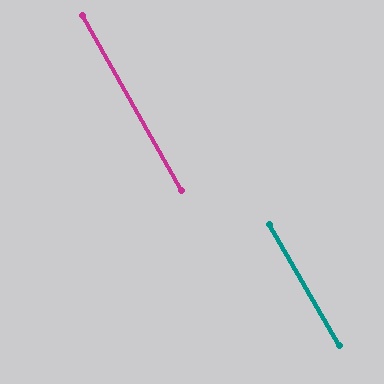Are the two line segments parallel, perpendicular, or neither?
Parallel — their directions differ by only 0.8°.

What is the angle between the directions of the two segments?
Approximately 1 degree.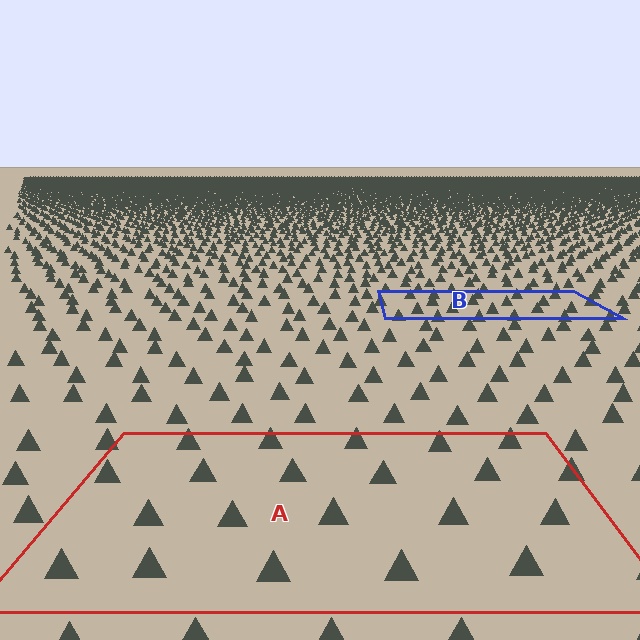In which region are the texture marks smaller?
The texture marks are smaller in region B, because it is farther away.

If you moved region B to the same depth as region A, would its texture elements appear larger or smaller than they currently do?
They would appear larger. At a closer depth, the same texture elements are projected at a bigger on-screen size.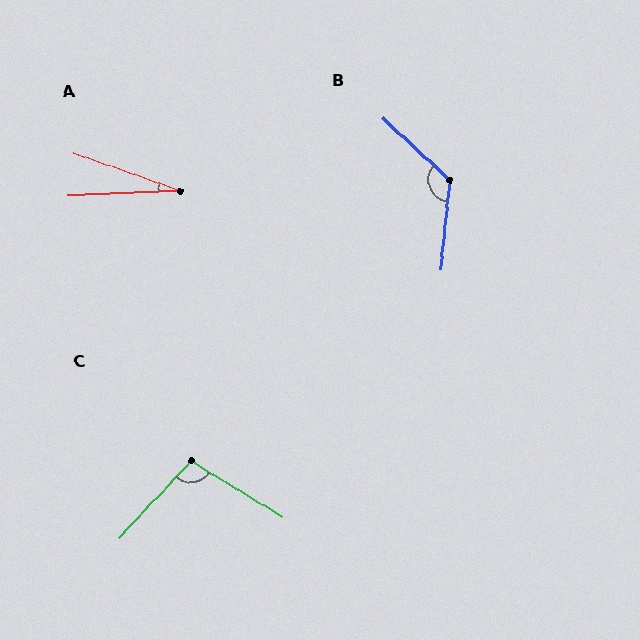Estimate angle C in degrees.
Approximately 101 degrees.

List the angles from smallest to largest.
A (22°), C (101°), B (127°).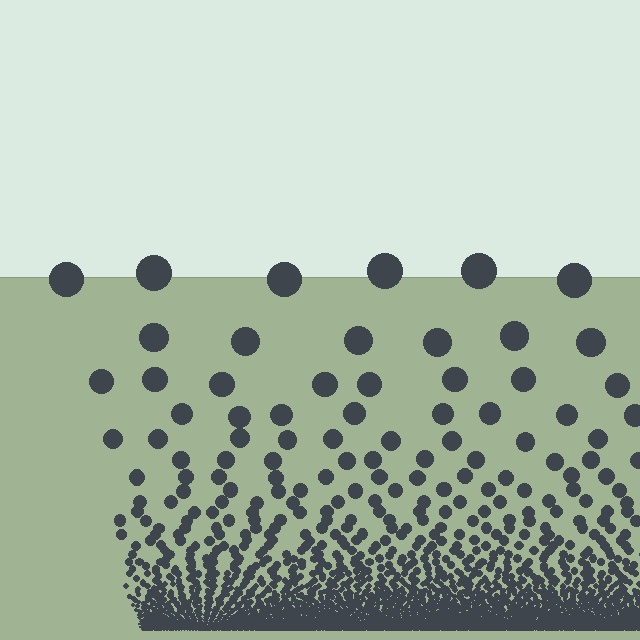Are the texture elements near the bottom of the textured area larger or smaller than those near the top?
Smaller. The gradient is inverted — elements near the bottom are smaller and denser.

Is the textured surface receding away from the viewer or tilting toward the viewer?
The surface appears to tilt toward the viewer. Texture elements get larger and sparser toward the top.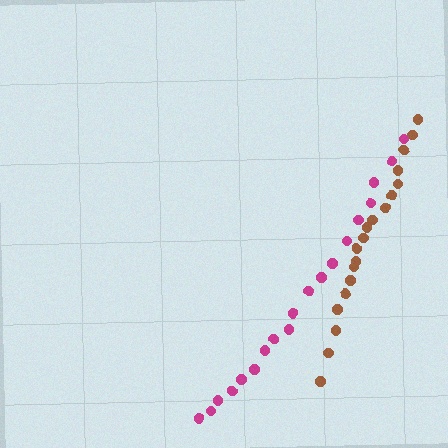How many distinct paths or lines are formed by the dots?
There are 2 distinct paths.